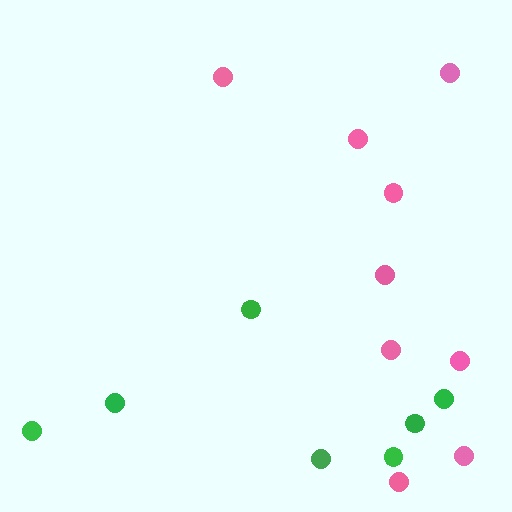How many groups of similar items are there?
There are 2 groups: one group of pink circles (9) and one group of green circles (7).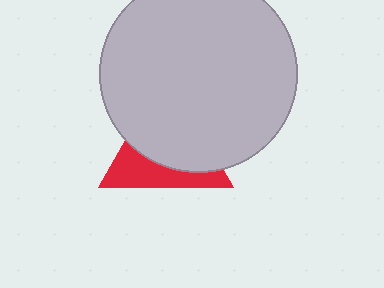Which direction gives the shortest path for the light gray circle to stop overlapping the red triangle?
Moving up gives the shortest separation.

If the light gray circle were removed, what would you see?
You would see the complete red triangle.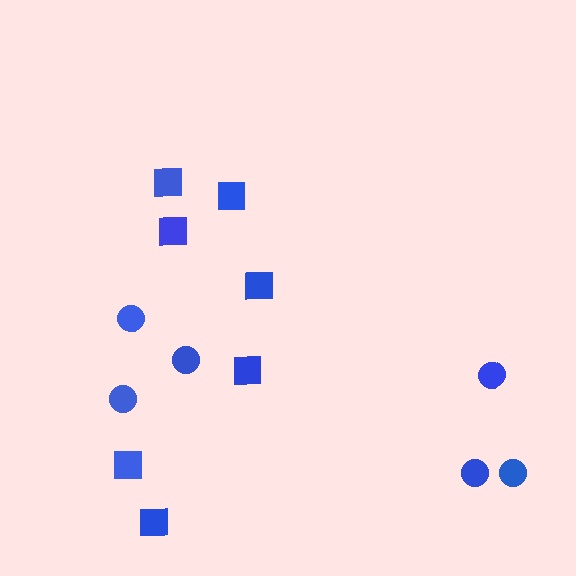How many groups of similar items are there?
There are 2 groups: one group of circles (6) and one group of squares (7).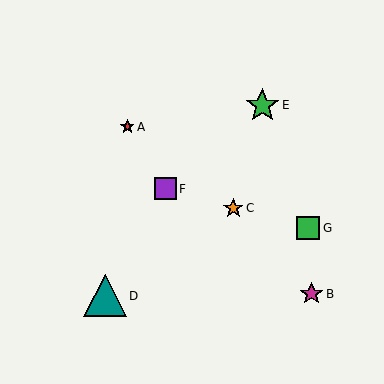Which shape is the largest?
The teal triangle (labeled D) is the largest.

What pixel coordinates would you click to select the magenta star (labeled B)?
Click at (311, 294) to select the magenta star B.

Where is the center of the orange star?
The center of the orange star is at (233, 208).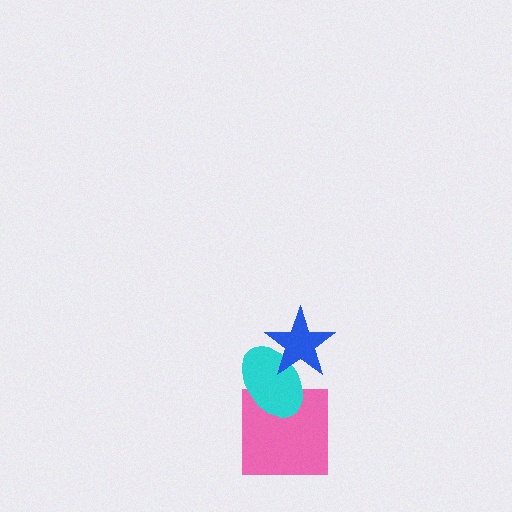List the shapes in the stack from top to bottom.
From top to bottom: the blue star, the cyan ellipse, the pink square.